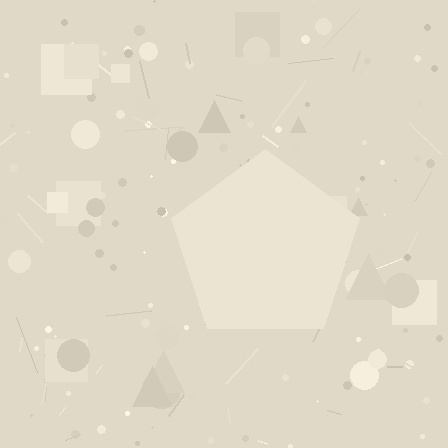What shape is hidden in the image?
A pentagon is hidden in the image.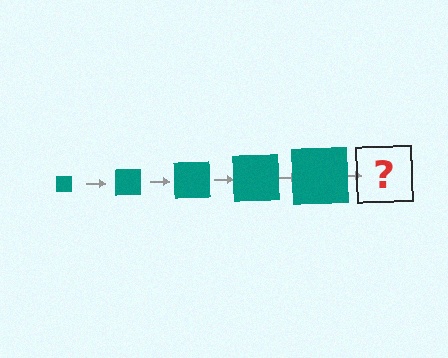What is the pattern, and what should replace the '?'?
The pattern is that the square gets progressively larger each step. The '?' should be a teal square, larger than the previous one.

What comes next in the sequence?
The next element should be a teal square, larger than the previous one.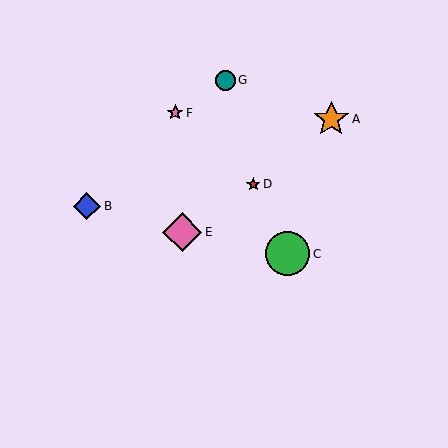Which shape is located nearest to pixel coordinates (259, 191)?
The red star (labeled D) at (253, 184) is nearest to that location.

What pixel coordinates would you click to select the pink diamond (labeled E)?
Click at (182, 232) to select the pink diamond E.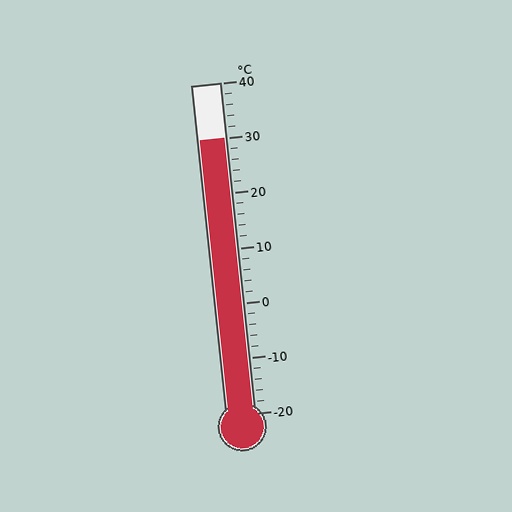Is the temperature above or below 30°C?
The temperature is at 30°C.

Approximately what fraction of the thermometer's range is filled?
The thermometer is filled to approximately 85% of its range.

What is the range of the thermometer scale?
The thermometer scale ranges from -20°C to 40°C.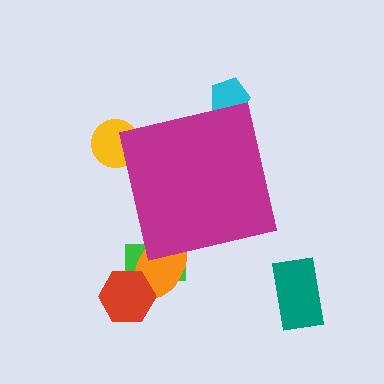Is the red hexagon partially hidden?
No, the red hexagon is fully visible.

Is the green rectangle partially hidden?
Yes, the green rectangle is partially hidden behind the magenta square.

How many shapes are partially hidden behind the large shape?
4 shapes are partially hidden.